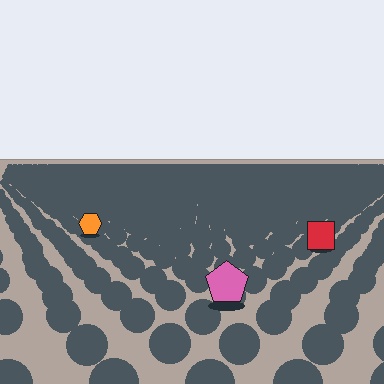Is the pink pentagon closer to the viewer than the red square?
Yes. The pink pentagon is closer — you can tell from the texture gradient: the ground texture is coarser near it.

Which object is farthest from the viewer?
The orange hexagon is farthest from the viewer. It appears smaller and the ground texture around it is denser.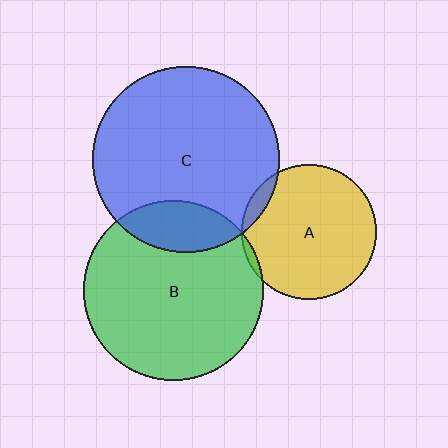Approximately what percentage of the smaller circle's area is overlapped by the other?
Approximately 5%.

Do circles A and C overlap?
Yes.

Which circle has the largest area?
Circle C (blue).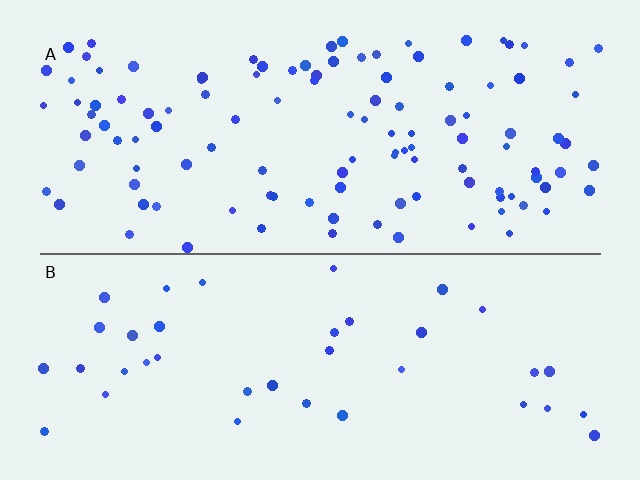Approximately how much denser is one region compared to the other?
Approximately 3.0× — region A over region B.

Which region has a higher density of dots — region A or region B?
A (the top).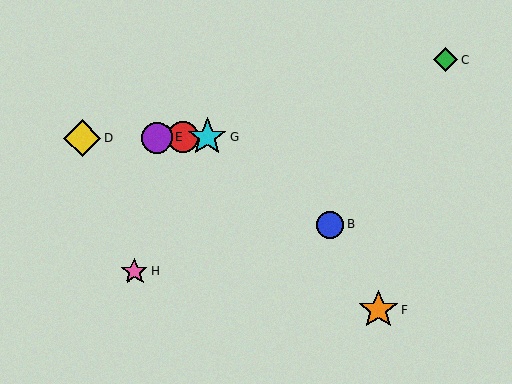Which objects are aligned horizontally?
Objects A, D, E, G are aligned horizontally.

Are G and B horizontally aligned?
No, G is at y≈137 and B is at y≈224.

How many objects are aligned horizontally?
4 objects (A, D, E, G) are aligned horizontally.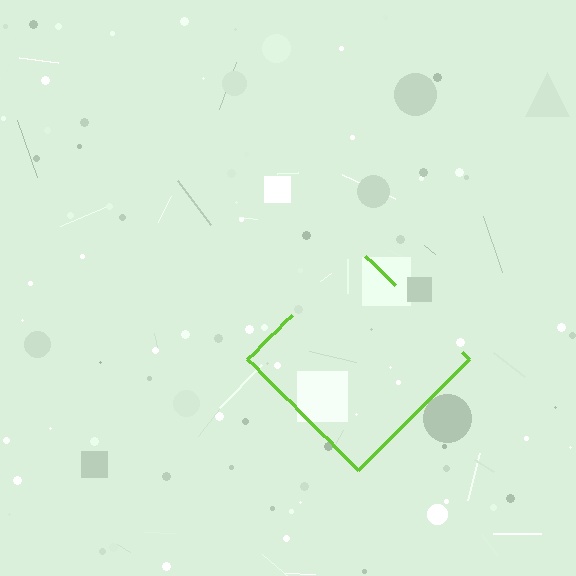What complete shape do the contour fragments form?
The contour fragments form a diamond.